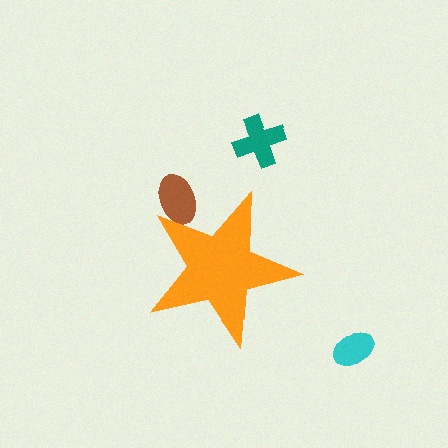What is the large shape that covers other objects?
An orange star.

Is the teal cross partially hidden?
No, the teal cross is fully visible.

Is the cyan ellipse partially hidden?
No, the cyan ellipse is fully visible.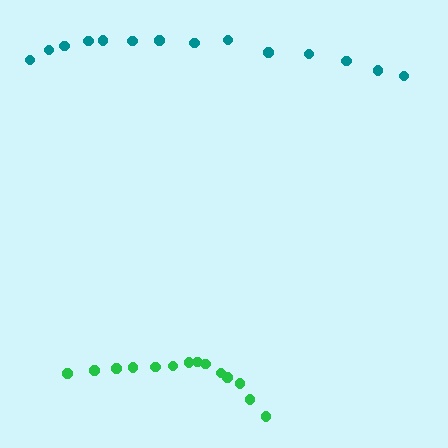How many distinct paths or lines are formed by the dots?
There are 2 distinct paths.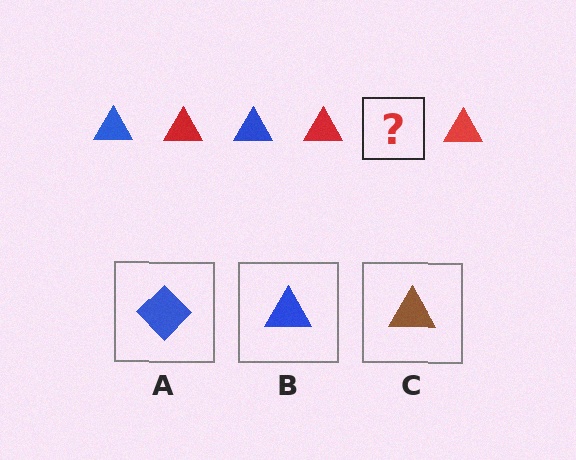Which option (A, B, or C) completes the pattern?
B.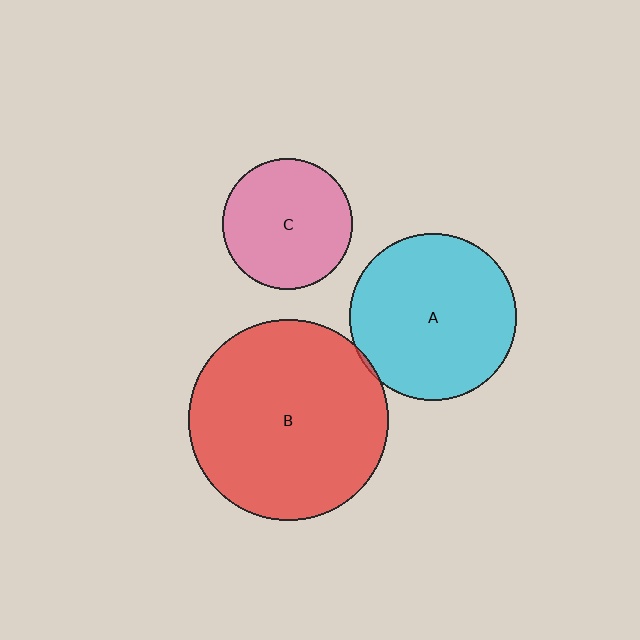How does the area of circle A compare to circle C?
Approximately 1.6 times.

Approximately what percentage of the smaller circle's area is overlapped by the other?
Approximately 5%.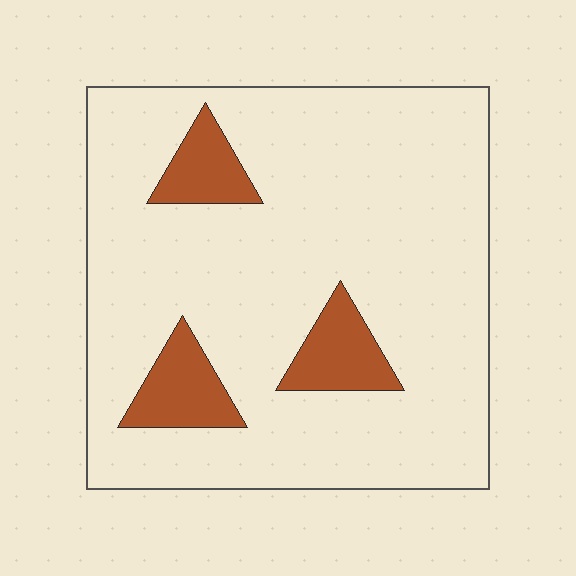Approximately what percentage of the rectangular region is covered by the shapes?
Approximately 15%.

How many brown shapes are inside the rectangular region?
3.